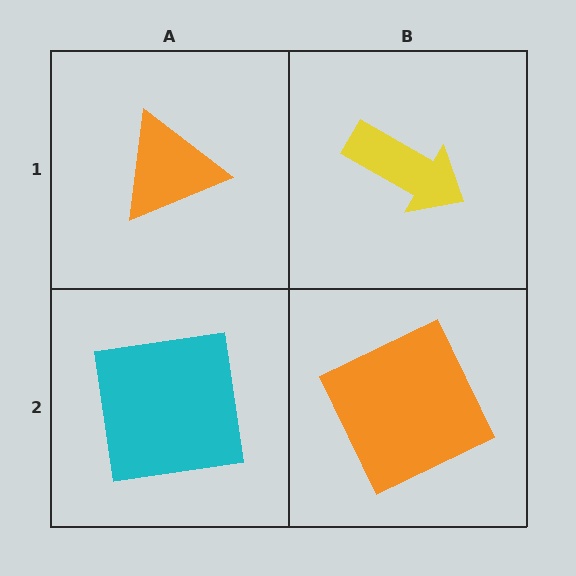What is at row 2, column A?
A cyan square.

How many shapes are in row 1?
2 shapes.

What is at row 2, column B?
An orange square.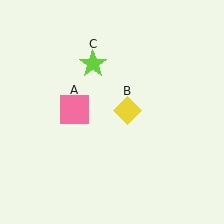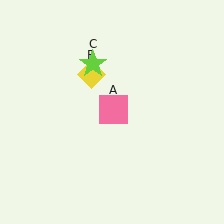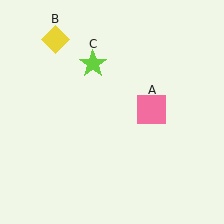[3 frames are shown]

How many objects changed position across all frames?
2 objects changed position: pink square (object A), yellow diamond (object B).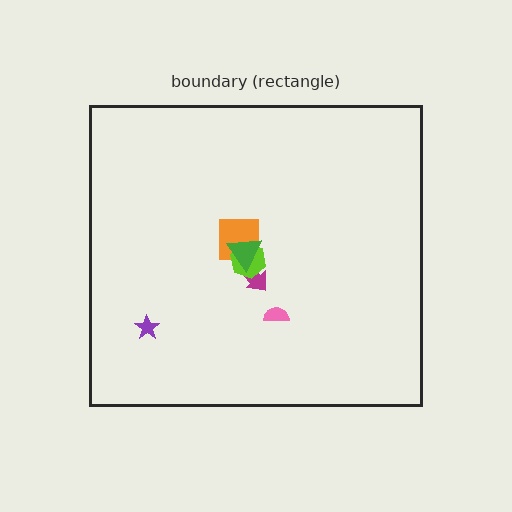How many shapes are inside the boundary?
6 inside, 0 outside.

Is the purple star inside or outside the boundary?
Inside.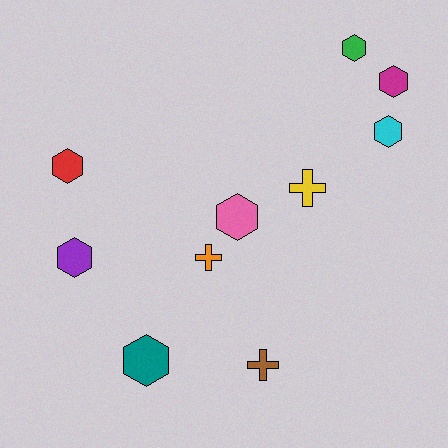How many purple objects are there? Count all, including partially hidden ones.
There is 1 purple object.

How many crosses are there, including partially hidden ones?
There are 3 crosses.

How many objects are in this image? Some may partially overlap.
There are 10 objects.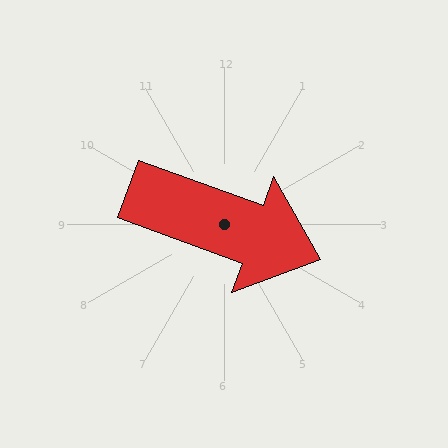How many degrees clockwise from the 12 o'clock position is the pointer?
Approximately 110 degrees.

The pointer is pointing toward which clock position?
Roughly 4 o'clock.